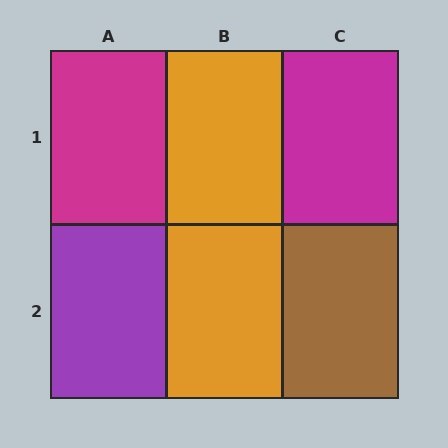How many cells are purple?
1 cell is purple.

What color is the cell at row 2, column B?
Orange.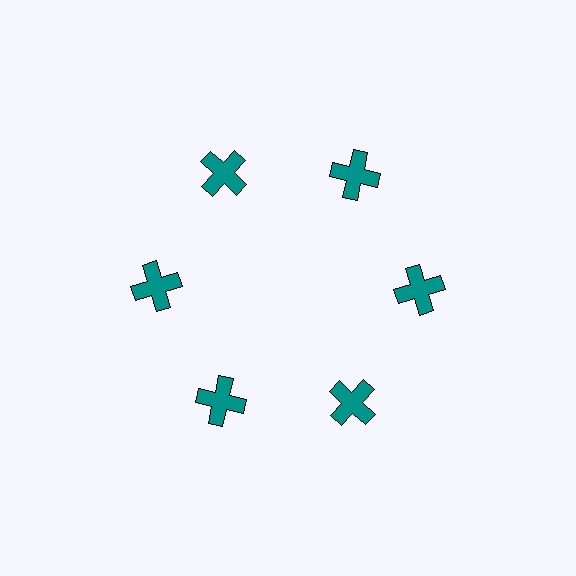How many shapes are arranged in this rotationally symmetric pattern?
There are 6 shapes, arranged in 6 groups of 1.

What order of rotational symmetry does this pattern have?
This pattern has 6-fold rotational symmetry.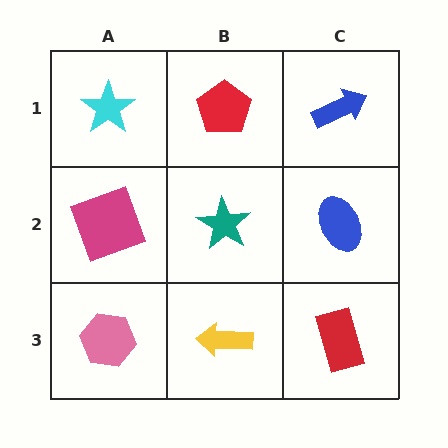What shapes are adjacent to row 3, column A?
A magenta square (row 2, column A), a yellow arrow (row 3, column B).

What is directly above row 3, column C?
A blue ellipse.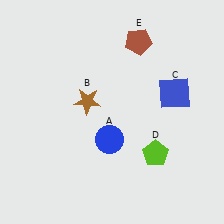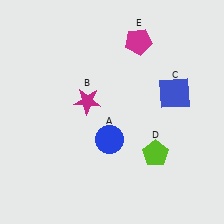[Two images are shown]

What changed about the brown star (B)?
In Image 1, B is brown. In Image 2, it changed to magenta.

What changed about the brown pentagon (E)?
In Image 1, E is brown. In Image 2, it changed to magenta.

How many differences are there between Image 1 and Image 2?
There are 2 differences between the two images.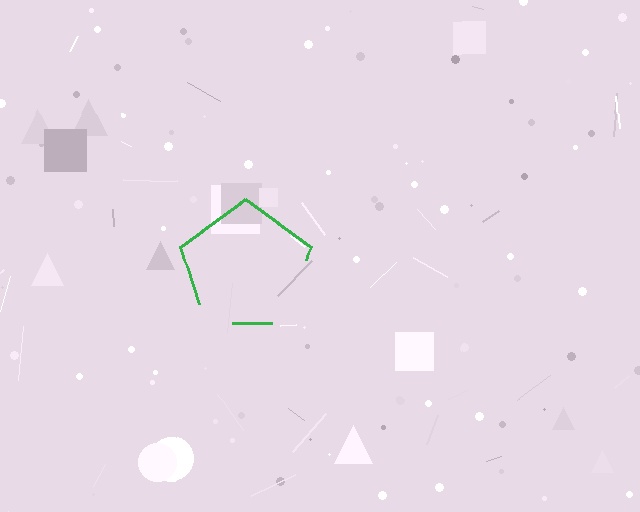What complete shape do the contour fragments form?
The contour fragments form a pentagon.